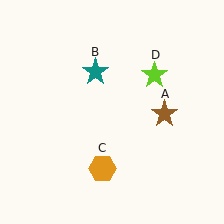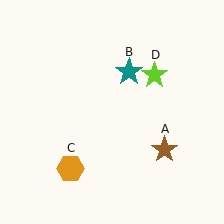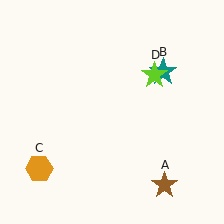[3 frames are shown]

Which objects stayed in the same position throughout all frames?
Lime star (object D) remained stationary.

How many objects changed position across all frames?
3 objects changed position: brown star (object A), teal star (object B), orange hexagon (object C).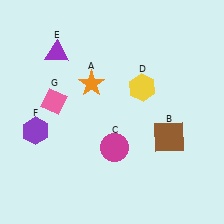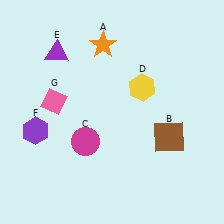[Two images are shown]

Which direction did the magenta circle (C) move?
The magenta circle (C) moved left.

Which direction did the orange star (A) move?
The orange star (A) moved up.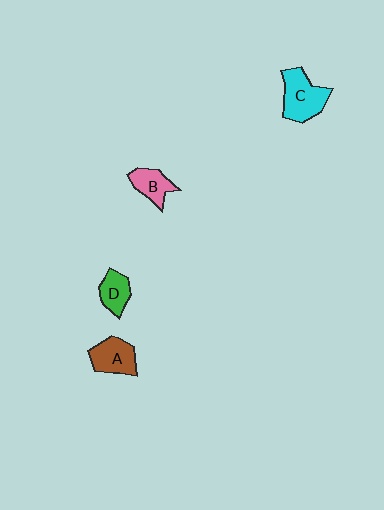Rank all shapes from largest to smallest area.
From largest to smallest: C (cyan), A (brown), B (pink), D (green).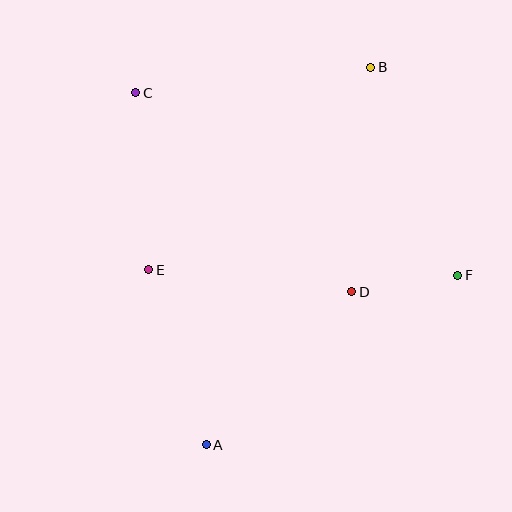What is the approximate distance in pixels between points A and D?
The distance between A and D is approximately 211 pixels.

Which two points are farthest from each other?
Points A and B are farthest from each other.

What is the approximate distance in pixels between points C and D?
The distance between C and D is approximately 294 pixels.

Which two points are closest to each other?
Points D and F are closest to each other.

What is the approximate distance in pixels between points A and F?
The distance between A and F is approximately 303 pixels.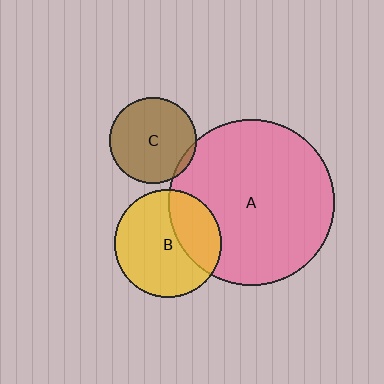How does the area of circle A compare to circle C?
Approximately 3.7 times.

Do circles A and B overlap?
Yes.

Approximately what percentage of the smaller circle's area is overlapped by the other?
Approximately 30%.